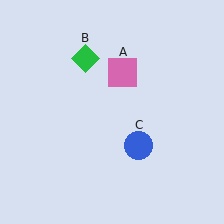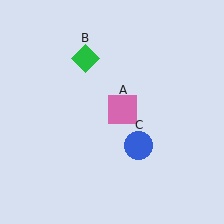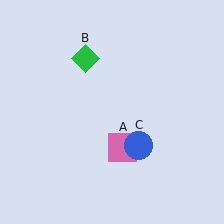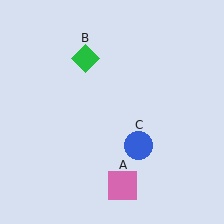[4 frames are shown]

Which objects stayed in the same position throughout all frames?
Green diamond (object B) and blue circle (object C) remained stationary.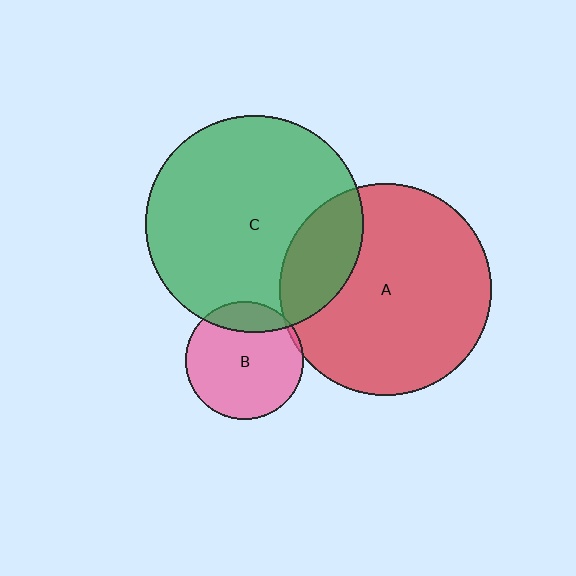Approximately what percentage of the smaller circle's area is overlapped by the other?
Approximately 20%.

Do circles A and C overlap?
Yes.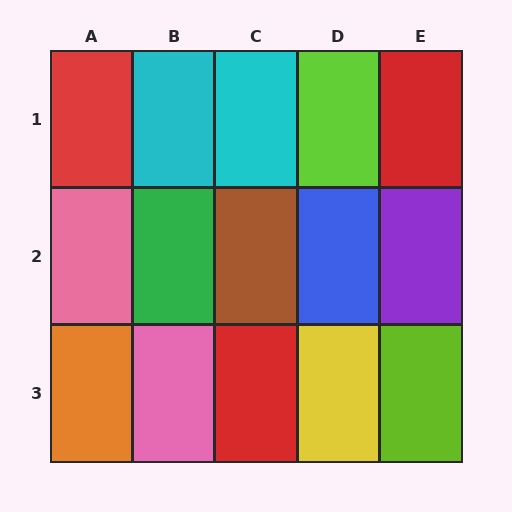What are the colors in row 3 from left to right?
Orange, pink, red, yellow, lime.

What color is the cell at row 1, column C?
Cyan.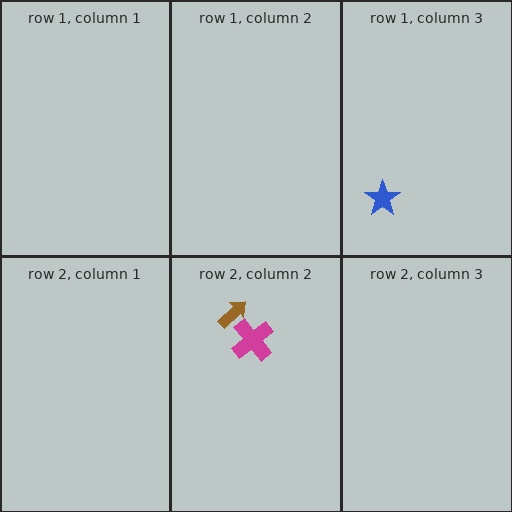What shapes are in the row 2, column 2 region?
The magenta cross, the brown arrow.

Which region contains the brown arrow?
The row 2, column 2 region.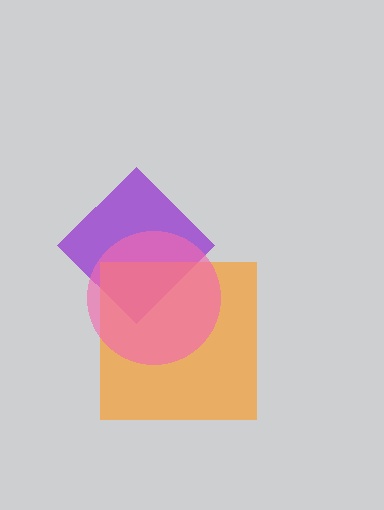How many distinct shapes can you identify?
There are 3 distinct shapes: a purple diamond, an orange square, a pink circle.